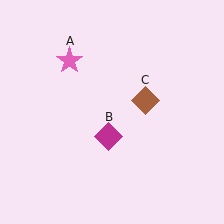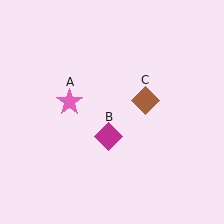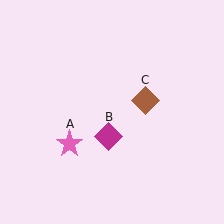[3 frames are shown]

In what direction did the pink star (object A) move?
The pink star (object A) moved down.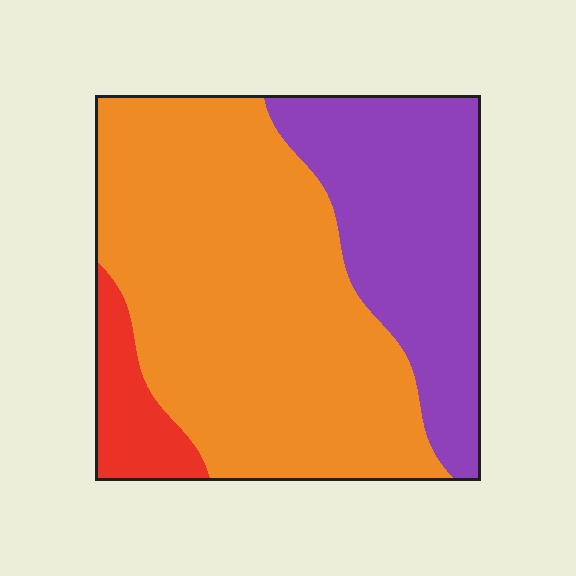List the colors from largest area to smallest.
From largest to smallest: orange, purple, red.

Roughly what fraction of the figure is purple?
Purple covers roughly 30% of the figure.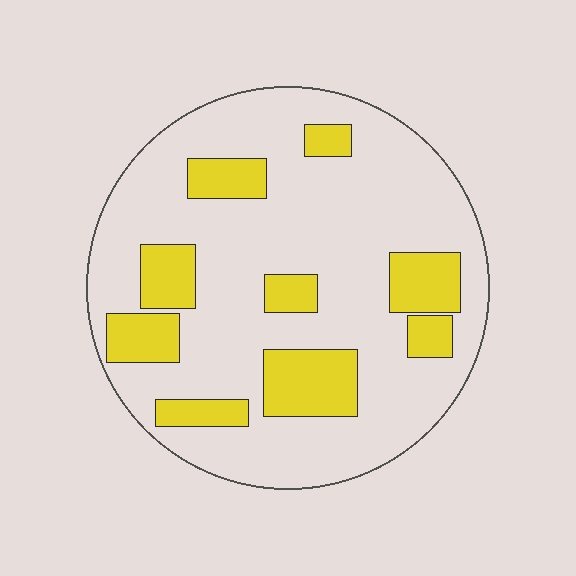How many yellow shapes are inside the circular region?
9.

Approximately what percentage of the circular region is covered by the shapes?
Approximately 25%.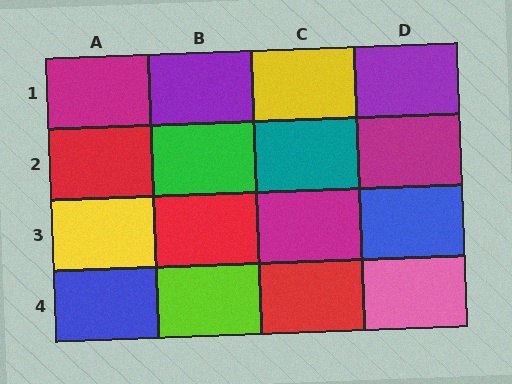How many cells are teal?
1 cell is teal.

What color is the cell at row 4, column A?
Blue.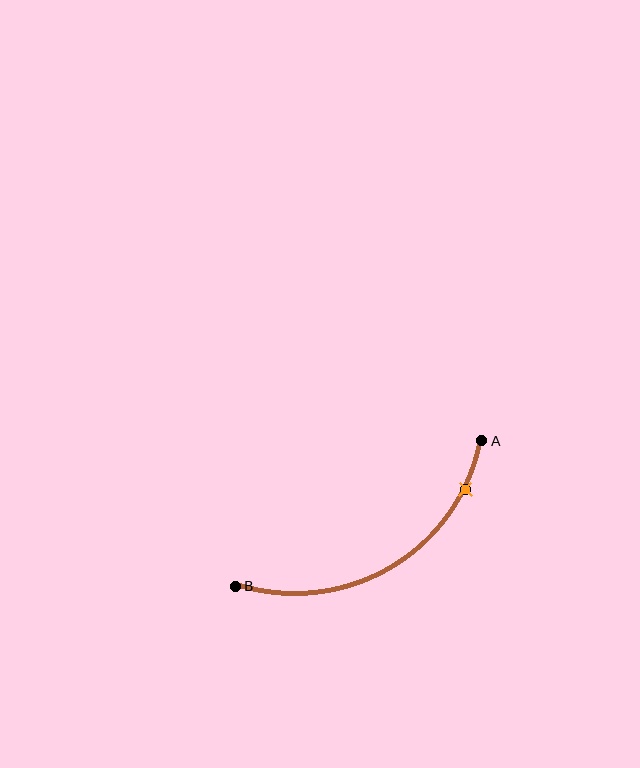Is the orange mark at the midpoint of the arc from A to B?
No. The orange mark lies on the arc but is closer to endpoint A. The arc midpoint would be at the point on the curve equidistant along the arc from both A and B.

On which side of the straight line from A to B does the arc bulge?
The arc bulges below the straight line connecting A and B.